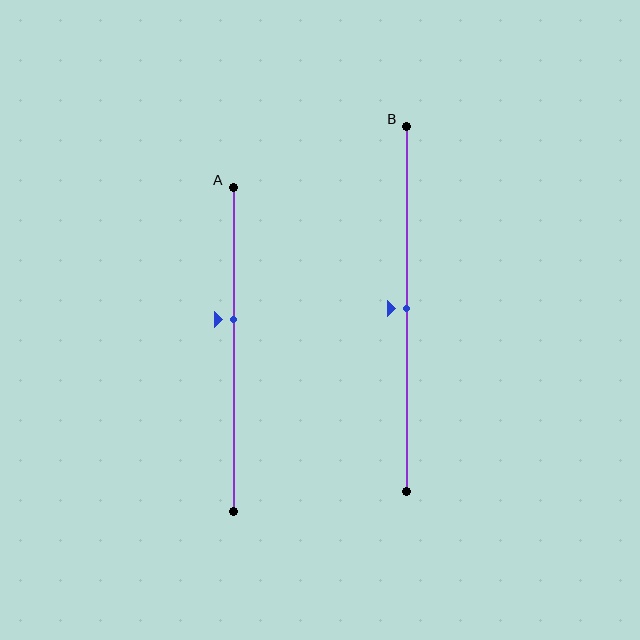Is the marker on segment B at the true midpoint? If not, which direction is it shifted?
Yes, the marker on segment B is at the true midpoint.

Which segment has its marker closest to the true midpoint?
Segment B has its marker closest to the true midpoint.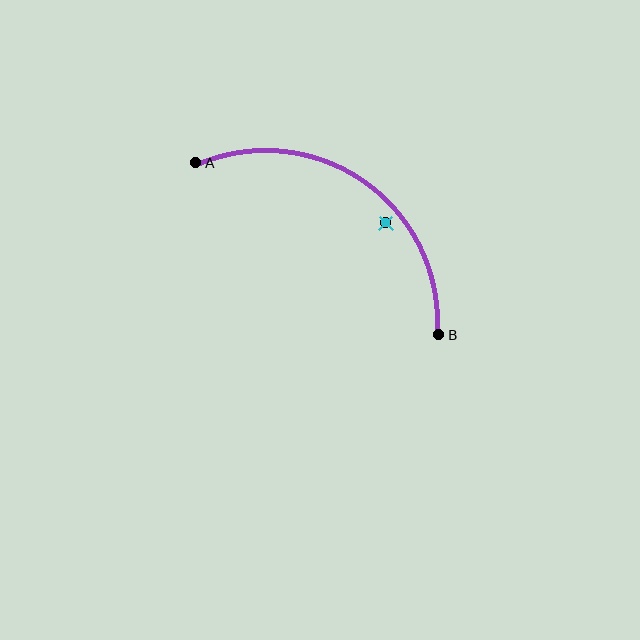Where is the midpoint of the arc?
The arc midpoint is the point on the curve farthest from the straight line joining A and B. It sits above and to the right of that line.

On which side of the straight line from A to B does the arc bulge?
The arc bulges above and to the right of the straight line connecting A and B.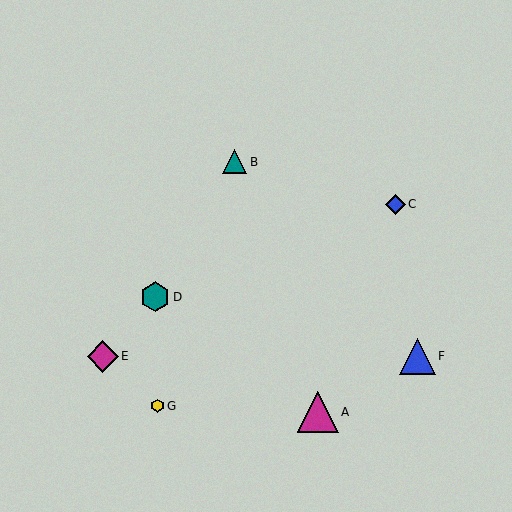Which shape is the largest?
The magenta triangle (labeled A) is the largest.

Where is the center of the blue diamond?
The center of the blue diamond is at (396, 204).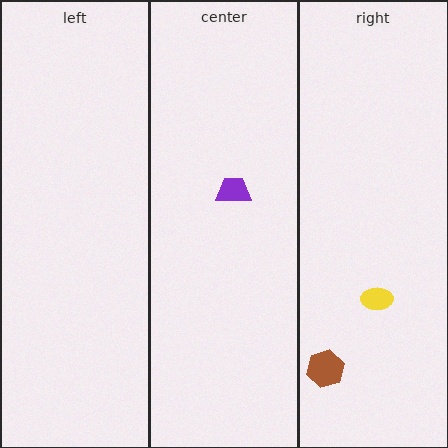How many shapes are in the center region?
1.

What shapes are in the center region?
The purple trapezoid.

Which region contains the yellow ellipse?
The right region.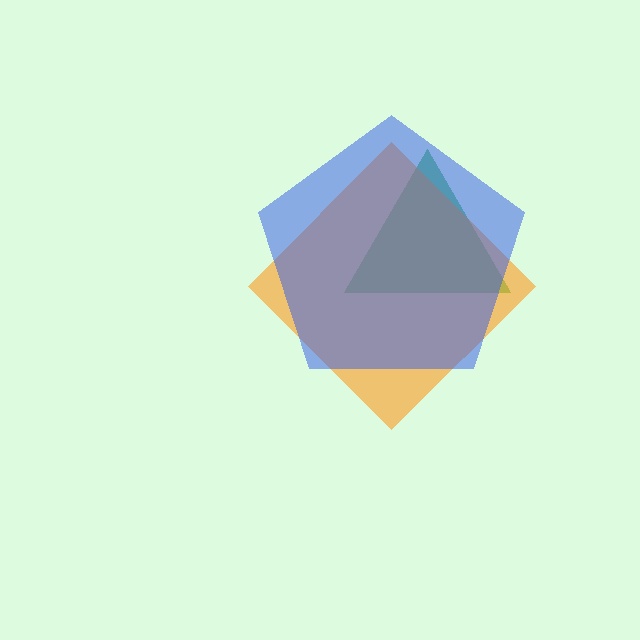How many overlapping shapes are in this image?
There are 3 overlapping shapes in the image.